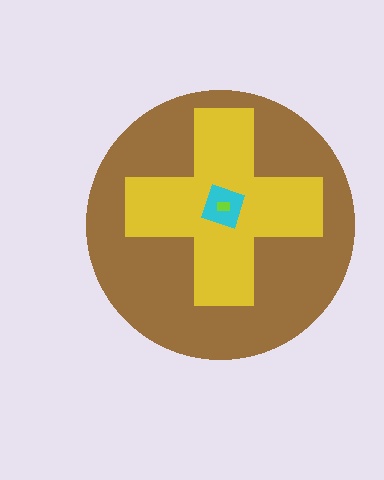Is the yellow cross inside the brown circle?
Yes.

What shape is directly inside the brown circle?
The yellow cross.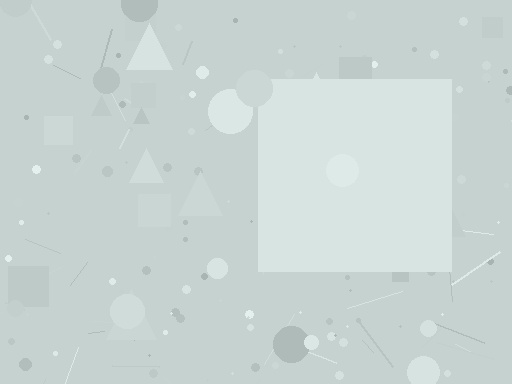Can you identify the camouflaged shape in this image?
The camouflaged shape is a square.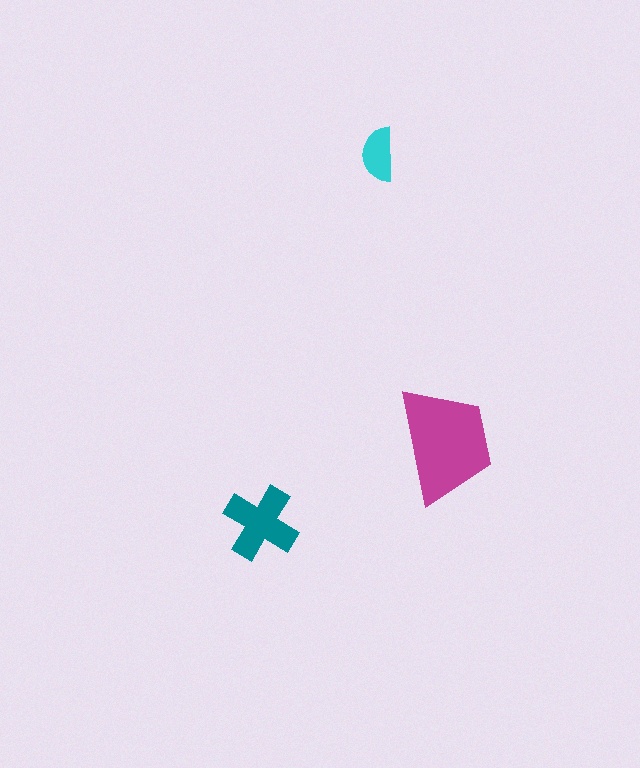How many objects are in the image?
There are 3 objects in the image.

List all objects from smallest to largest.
The cyan semicircle, the teal cross, the magenta trapezoid.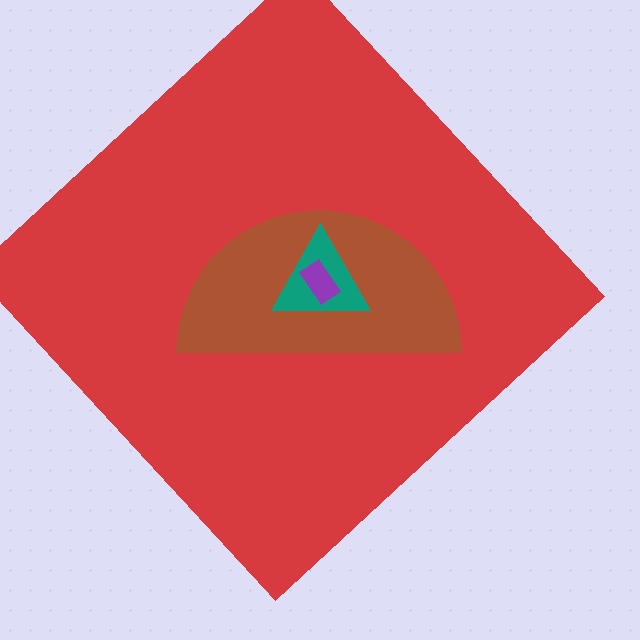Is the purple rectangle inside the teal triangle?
Yes.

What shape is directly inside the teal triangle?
The purple rectangle.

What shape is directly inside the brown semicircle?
The teal triangle.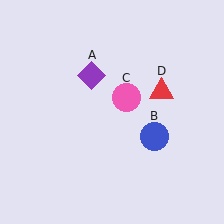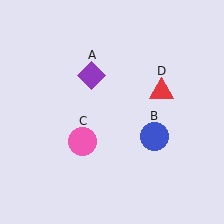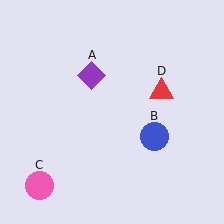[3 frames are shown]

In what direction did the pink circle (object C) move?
The pink circle (object C) moved down and to the left.